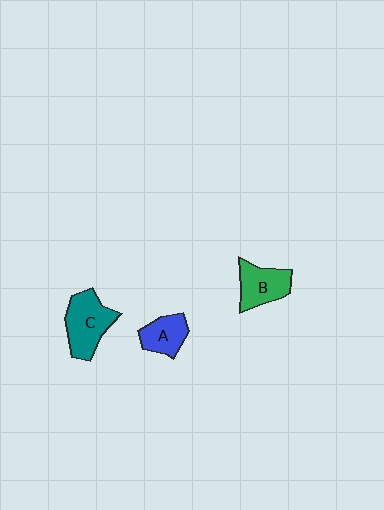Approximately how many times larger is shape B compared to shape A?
Approximately 1.2 times.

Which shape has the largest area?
Shape C (teal).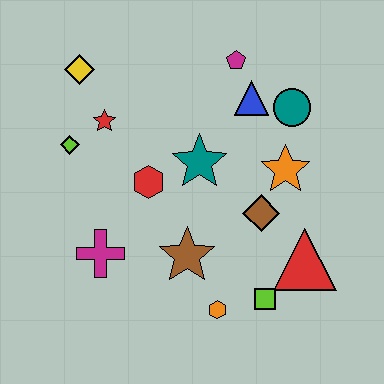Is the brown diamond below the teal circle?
Yes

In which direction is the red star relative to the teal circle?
The red star is to the left of the teal circle.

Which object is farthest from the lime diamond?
The red triangle is farthest from the lime diamond.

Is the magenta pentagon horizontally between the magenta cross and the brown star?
No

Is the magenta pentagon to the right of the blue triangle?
No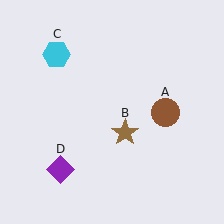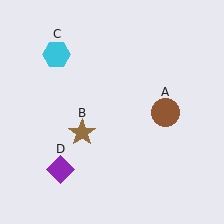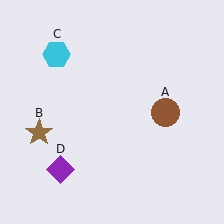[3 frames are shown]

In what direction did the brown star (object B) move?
The brown star (object B) moved left.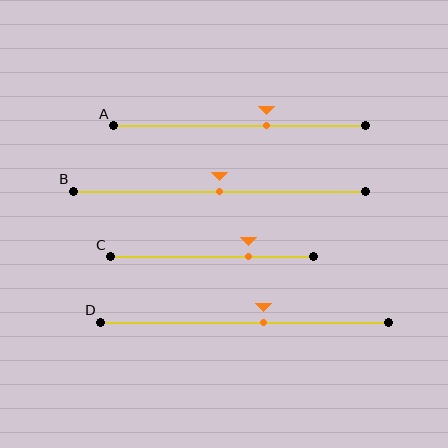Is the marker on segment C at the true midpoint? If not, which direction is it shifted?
No, the marker on segment C is shifted to the right by about 18% of the segment length.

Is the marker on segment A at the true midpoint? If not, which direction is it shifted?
No, the marker on segment A is shifted to the right by about 10% of the segment length.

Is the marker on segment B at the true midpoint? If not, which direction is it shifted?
Yes, the marker on segment B is at the true midpoint.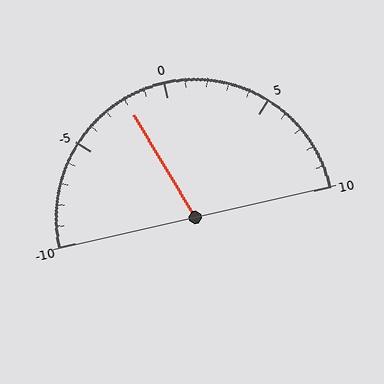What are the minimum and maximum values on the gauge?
The gauge ranges from -10 to 10.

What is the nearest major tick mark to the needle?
The nearest major tick mark is 0.